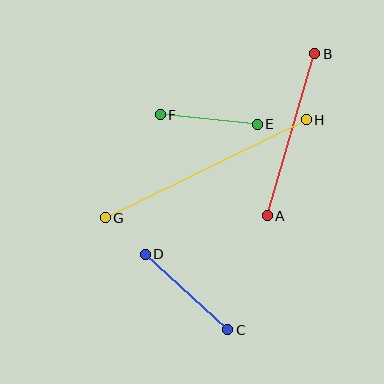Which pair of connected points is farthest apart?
Points G and H are farthest apart.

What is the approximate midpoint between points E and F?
The midpoint is at approximately (209, 120) pixels.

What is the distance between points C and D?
The distance is approximately 112 pixels.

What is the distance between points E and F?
The distance is approximately 98 pixels.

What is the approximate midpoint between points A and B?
The midpoint is at approximately (291, 135) pixels.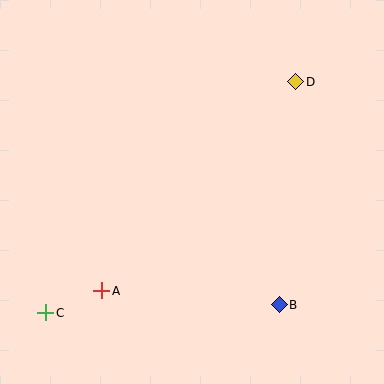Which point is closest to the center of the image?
Point A at (102, 291) is closest to the center.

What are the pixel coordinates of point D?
Point D is at (296, 82).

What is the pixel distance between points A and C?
The distance between A and C is 60 pixels.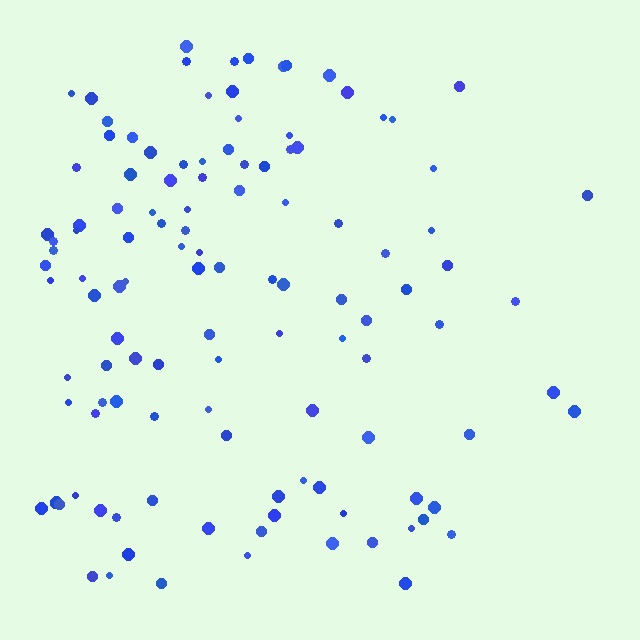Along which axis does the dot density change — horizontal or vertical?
Horizontal.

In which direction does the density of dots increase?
From right to left, with the left side densest.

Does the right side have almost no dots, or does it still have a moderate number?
Still a moderate number, just noticeably fewer than the left.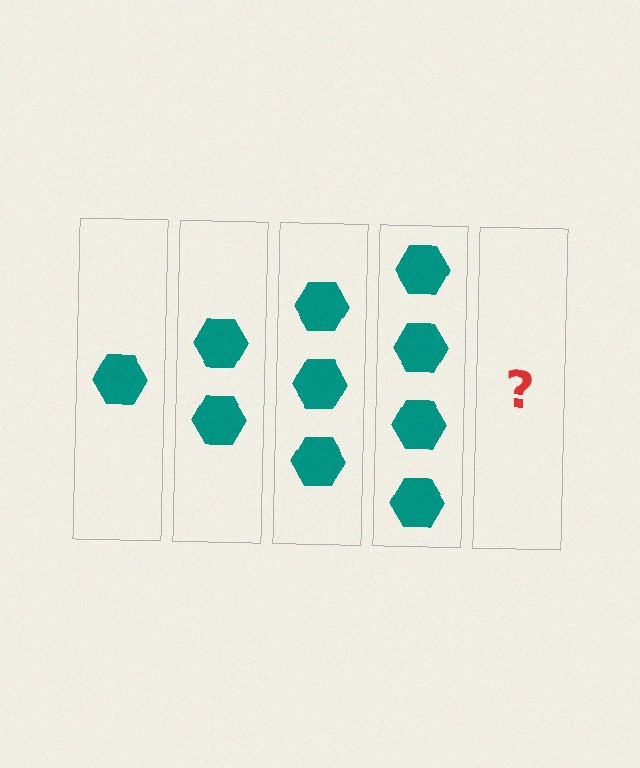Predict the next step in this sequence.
The next step is 5 hexagons.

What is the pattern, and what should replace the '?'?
The pattern is that each step adds one more hexagon. The '?' should be 5 hexagons.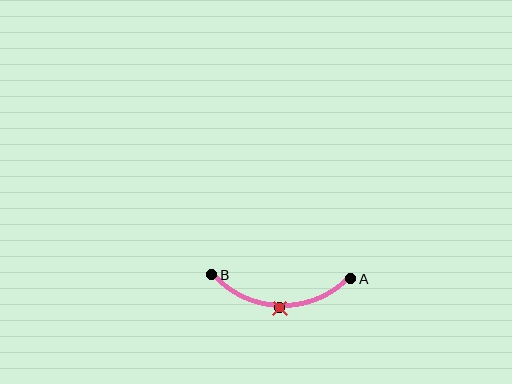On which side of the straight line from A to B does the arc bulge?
The arc bulges below the straight line connecting A and B.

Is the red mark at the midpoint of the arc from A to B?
Yes. The red mark lies on the arc at equal arc-length from both A and B — it is the arc midpoint.